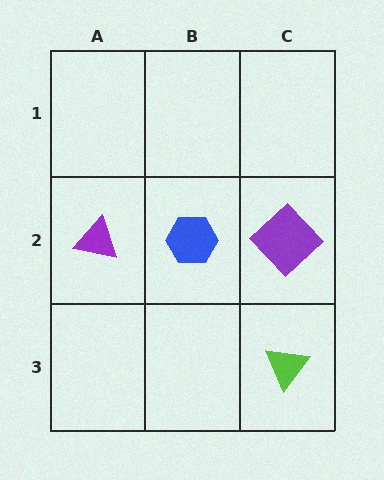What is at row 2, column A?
A purple triangle.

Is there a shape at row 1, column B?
No, that cell is empty.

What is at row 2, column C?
A purple diamond.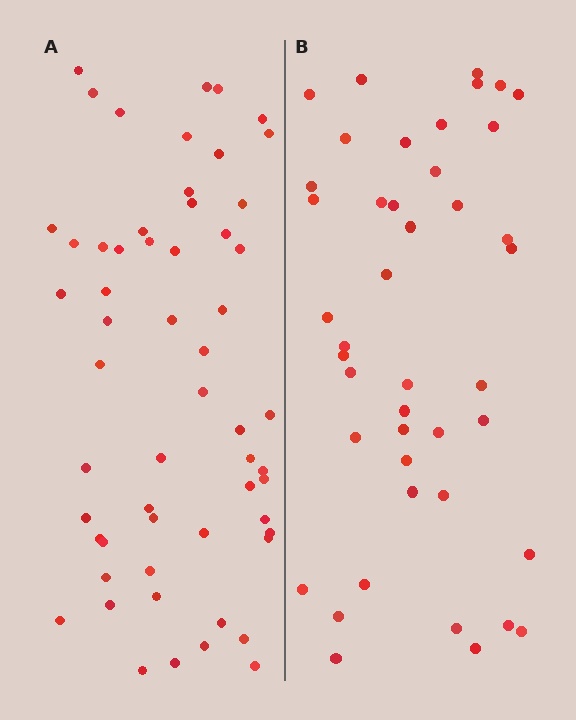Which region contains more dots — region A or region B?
Region A (the left region) has more dots.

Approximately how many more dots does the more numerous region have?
Region A has approximately 15 more dots than region B.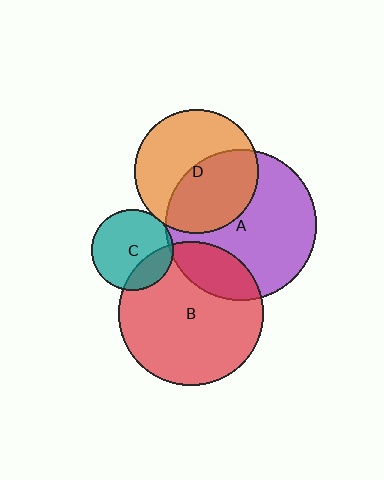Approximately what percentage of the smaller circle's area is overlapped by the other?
Approximately 5%.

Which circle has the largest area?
Circle A (purple).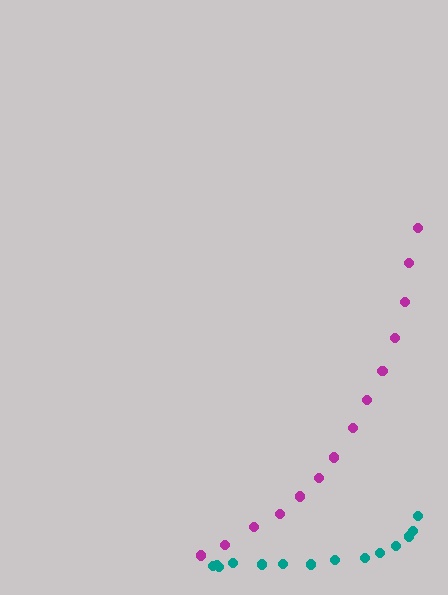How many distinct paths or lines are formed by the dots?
There are 2 distinct paths.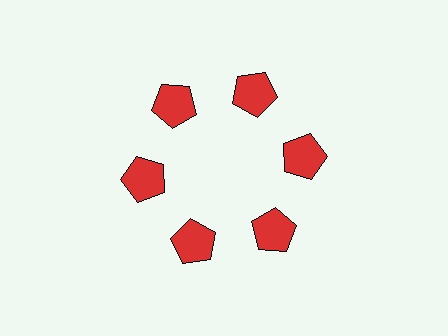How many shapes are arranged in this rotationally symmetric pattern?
There are 6 shapes, arranged in 6 groups of 1.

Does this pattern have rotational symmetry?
Yes, this pattern has 6-fold rotational symmetry. It looks the same after rotating 60 degrees around the center.